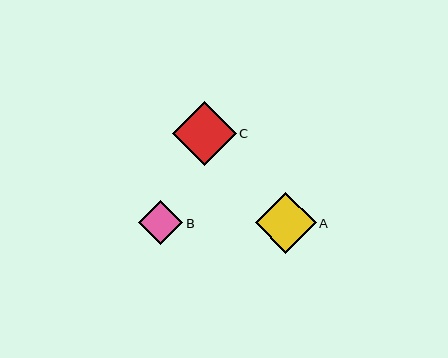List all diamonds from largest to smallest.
From largest to smallest: C, A, B.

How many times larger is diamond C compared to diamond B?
Diamond C is approximately 1.5 times the size of diamond B.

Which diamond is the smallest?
Diamond B is the smallest with a size of approximately 44 pixels.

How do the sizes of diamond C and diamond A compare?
Diamond C and diamond A are approximately the same size.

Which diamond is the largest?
Diamond C is the largest with a size of approximately 64 pixels.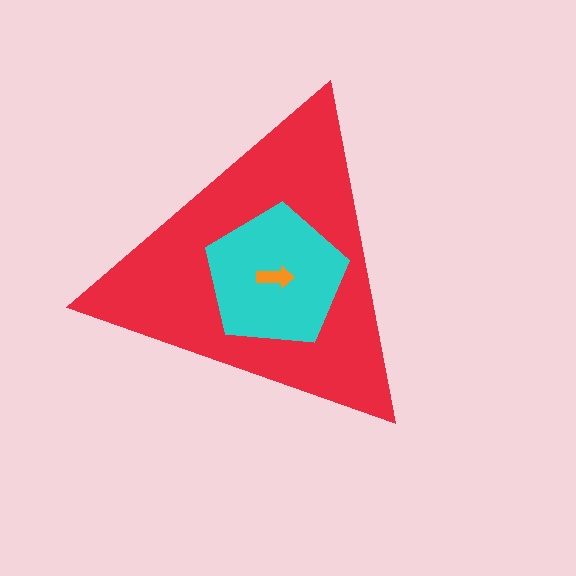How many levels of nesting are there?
3.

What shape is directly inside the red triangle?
The cyan pentagon.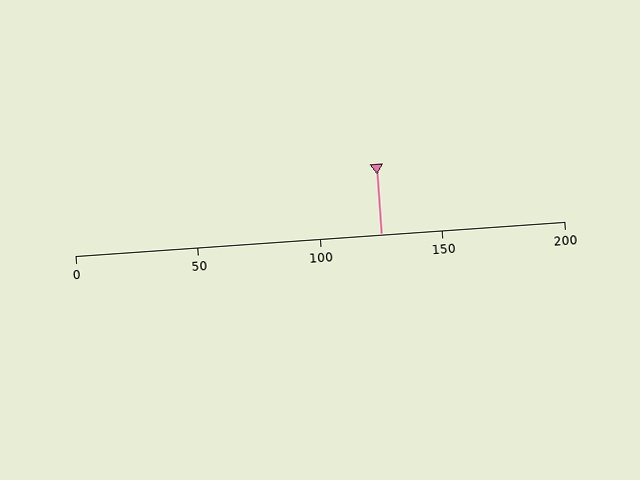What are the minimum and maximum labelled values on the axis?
The axis runs from 0 to 200.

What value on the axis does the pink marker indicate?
The marker indicates approximately 125.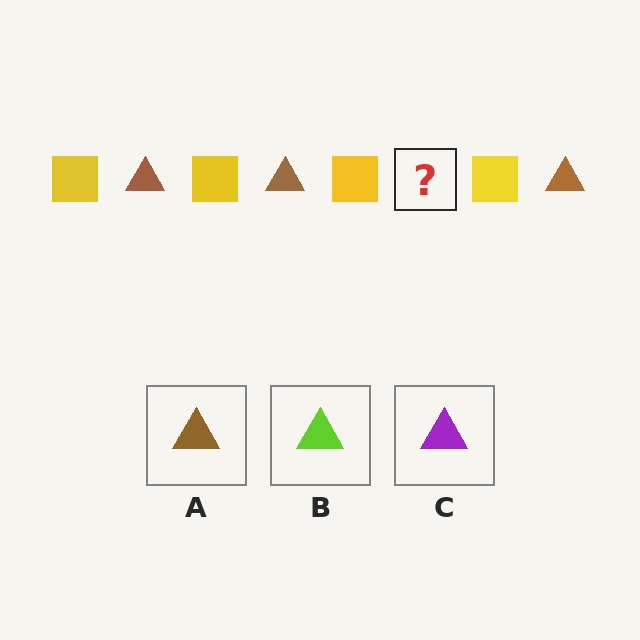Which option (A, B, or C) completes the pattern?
A.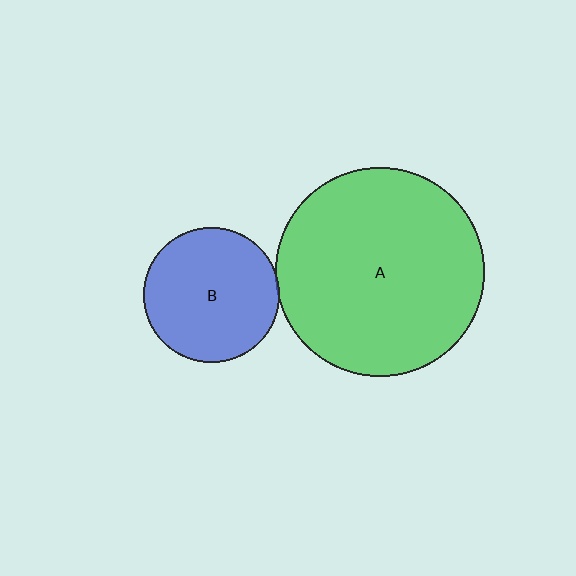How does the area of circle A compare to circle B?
Approximately 2.4 times.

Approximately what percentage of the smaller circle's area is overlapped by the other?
Approximately 5%.